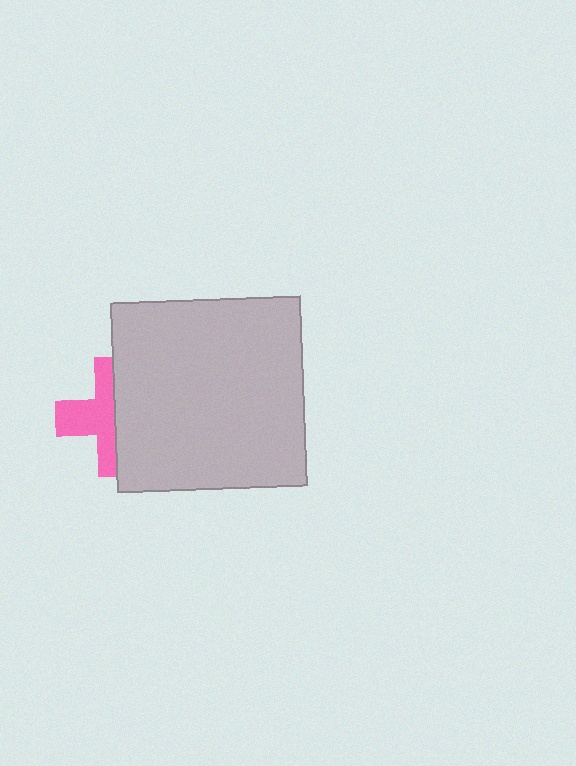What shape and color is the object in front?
The object in front is a light gray square.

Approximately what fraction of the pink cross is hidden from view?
Roughly 50% of the pink cross is hidden behind the light gray square.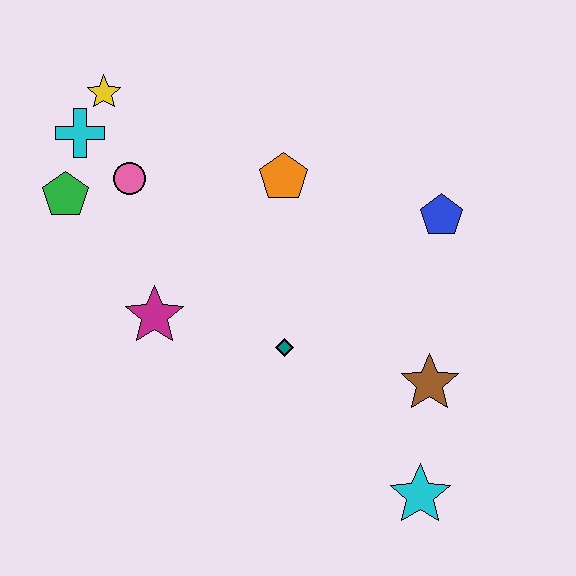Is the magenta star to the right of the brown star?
No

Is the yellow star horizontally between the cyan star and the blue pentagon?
No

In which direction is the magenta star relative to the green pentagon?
The magenta star is below the green pentagon.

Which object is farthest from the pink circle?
The cyan star is farthest from the pink circle.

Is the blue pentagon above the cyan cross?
No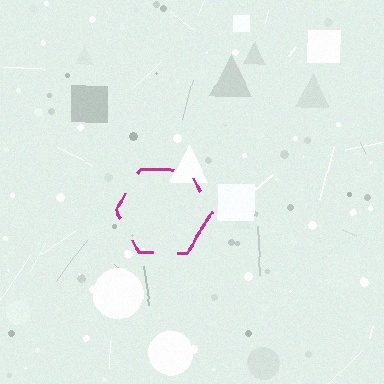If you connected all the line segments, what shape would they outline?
They would outline a hexagon.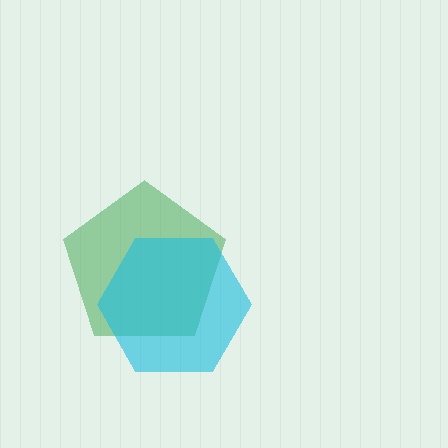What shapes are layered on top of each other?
The layered shapes are: a green pentagon, a cyan hexagon.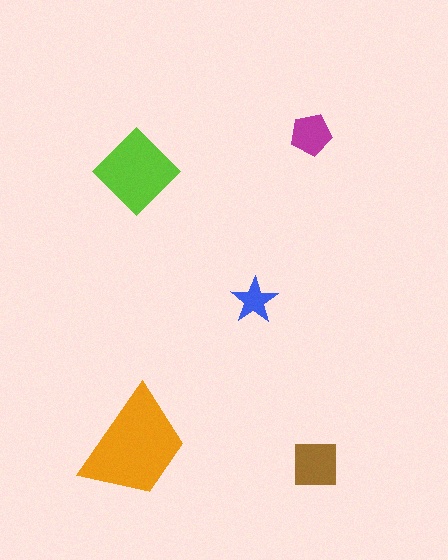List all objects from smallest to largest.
The blue star, the magenta pentagon, the brown square, the lime diamond, the orange trapezoid.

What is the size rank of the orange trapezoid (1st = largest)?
1st.